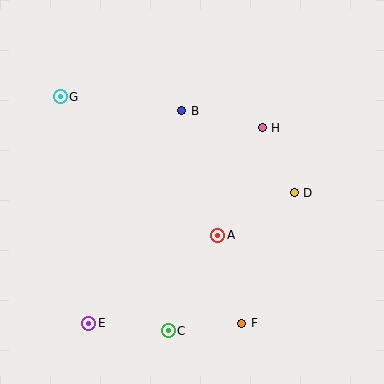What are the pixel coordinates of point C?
Point C is at (168, 331).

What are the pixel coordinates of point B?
Point B is at (182, 111).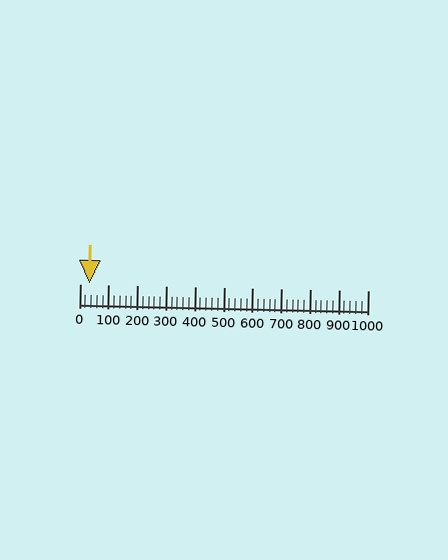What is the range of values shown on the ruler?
The ruler shows values from 0 to 1000.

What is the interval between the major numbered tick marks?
The major tick marks are spaced 100 units apart.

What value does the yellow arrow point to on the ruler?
The yellow arrow points to approximately 35.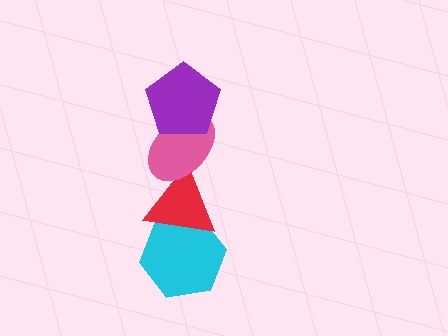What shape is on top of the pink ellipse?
The purple pentagon is on top of the pink ellipse.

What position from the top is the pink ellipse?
The pink ellipse is 2nd from the top.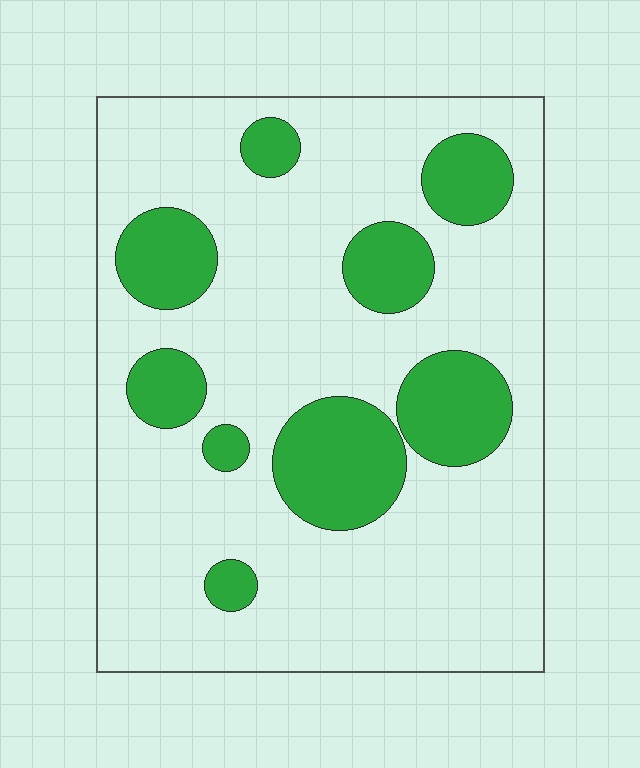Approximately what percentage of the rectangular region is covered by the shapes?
Approximately 25%.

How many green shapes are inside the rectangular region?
9.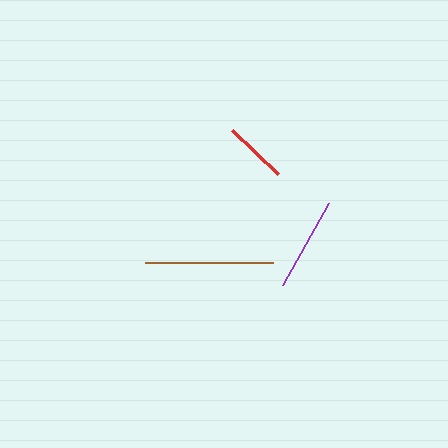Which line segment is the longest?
The brown line is the longest at approximately 128 pixels.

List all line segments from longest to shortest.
From longest to shortest: brown, purple, red.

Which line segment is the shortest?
The red line is the shortest at approximately 63 pixels.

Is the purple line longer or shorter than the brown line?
The brown line is longer than the purple line.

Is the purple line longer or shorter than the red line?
The purple line is longer than the red line.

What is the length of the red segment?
The red segment is approximately 63 pixels long.